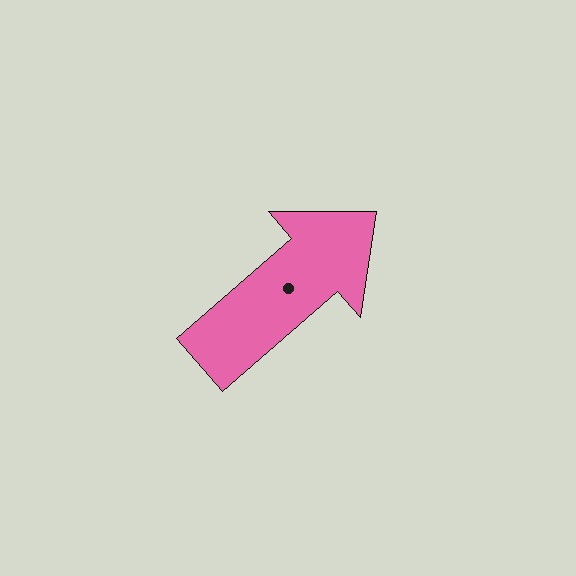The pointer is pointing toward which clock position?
Roughly 2 o'clock.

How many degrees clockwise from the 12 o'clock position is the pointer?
Approximately 49 degrees.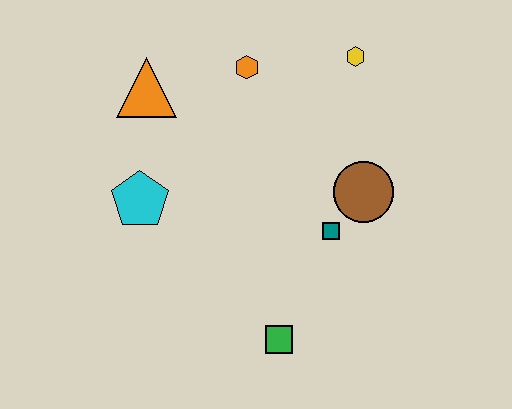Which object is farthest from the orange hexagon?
The green square is farthest from the orange hexagon.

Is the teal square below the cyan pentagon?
Yes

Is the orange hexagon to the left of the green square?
Yes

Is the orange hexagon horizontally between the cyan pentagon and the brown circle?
Yes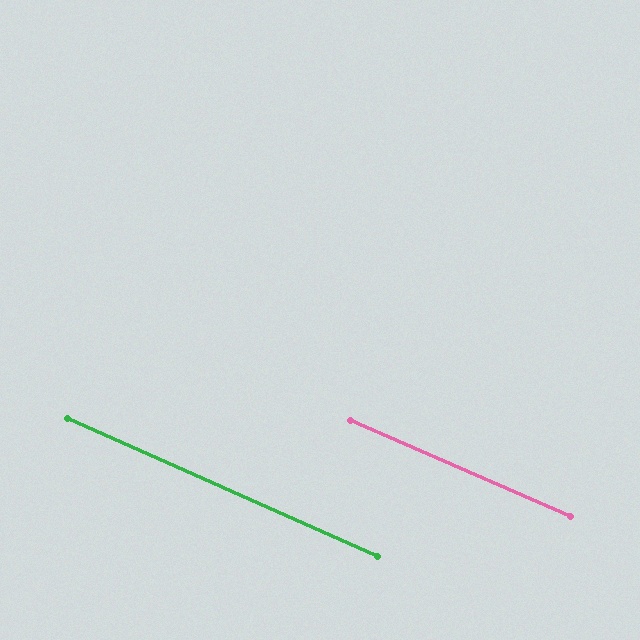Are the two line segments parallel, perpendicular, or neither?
Parallel — their directions differ by only 0.2°.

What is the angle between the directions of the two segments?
Approximately 0 degrees.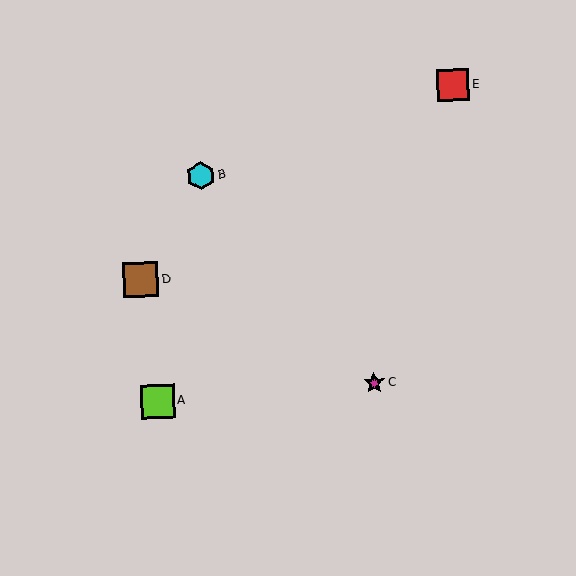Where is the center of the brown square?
The center of the brown square is at (141, 280).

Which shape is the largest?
The brown square (labeled D) is the largest.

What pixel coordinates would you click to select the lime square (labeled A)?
Click at (157, 401) to select the lime square A.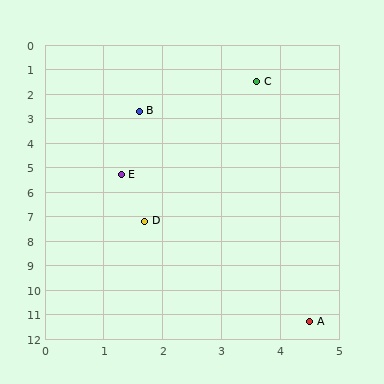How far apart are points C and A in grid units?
Points C and A are about 9.8 grid units apart.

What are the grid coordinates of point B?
Point B is at approximately (1.6, 2.7).